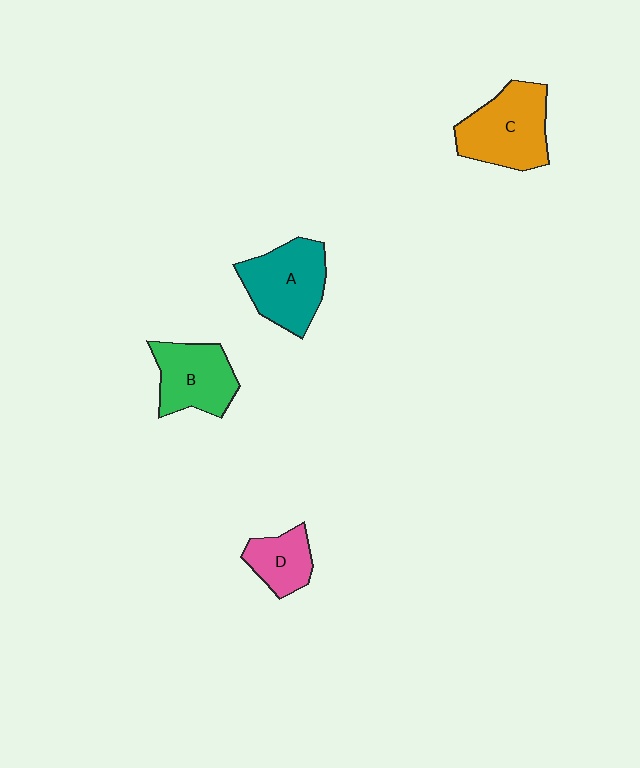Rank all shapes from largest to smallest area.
From largest to smallest: C (orange), A (teal), B (green), D (pink).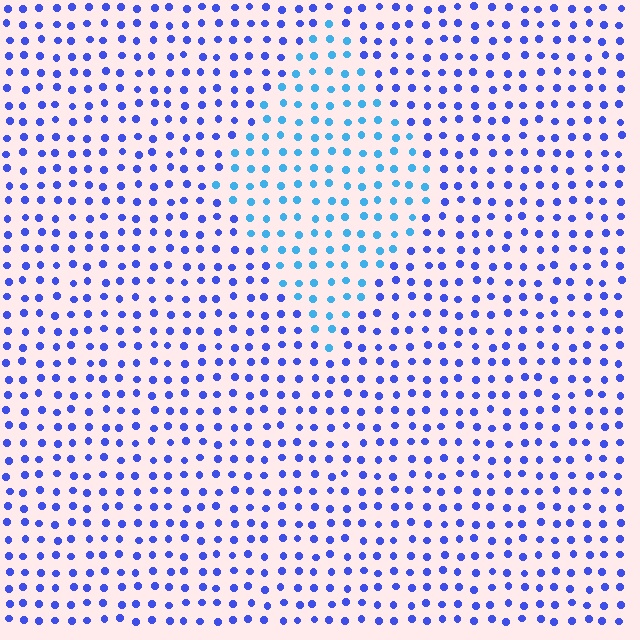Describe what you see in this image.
The image is filled with small blue elements in a uniform arrangement. A diamond-shaped region is visible where the elements are tinted to a slightly different hue, forming a subtle color boundary.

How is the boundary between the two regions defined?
The boundary is defined purely by a slight shift in hue (about 35 degrees). Spacing, size, and orientation are identical on both sides.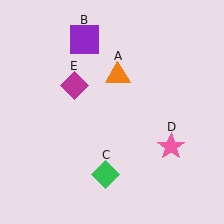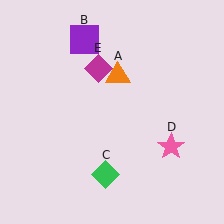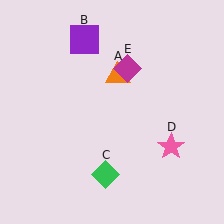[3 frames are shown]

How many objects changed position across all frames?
1 object changed position: magenta diamond (object E).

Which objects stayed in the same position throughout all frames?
Orange triangle (object A) and purple square (object B) and green diamond (object C) and pink star (object D) remained stationary.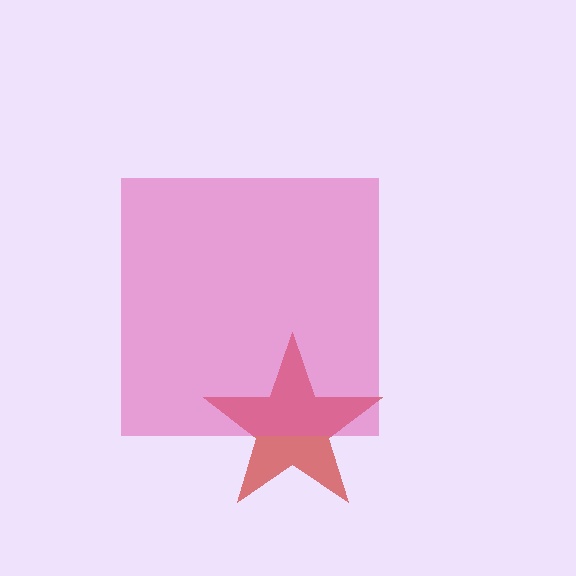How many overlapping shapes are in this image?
There are 2 overlapping shapes in the image.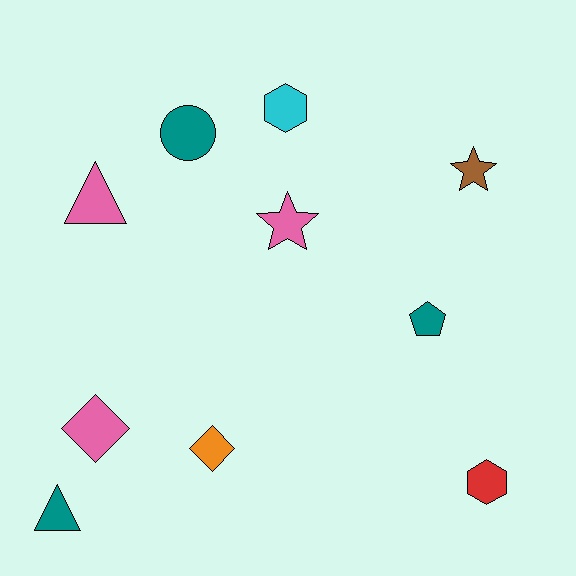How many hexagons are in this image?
There are 2 hexagons.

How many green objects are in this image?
There are no green objects.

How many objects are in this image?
There are 10 objects.